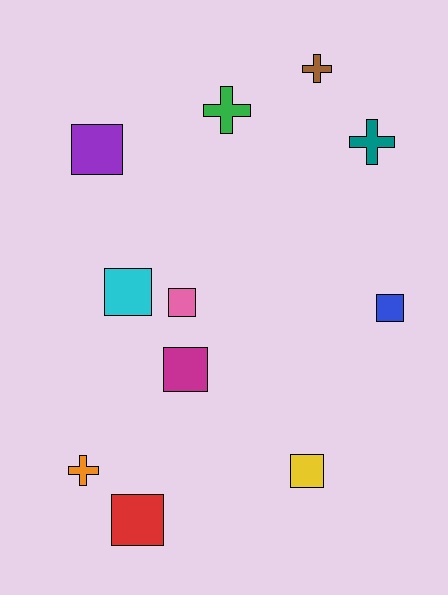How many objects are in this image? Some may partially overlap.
There are 11 objects.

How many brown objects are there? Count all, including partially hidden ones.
There is 1 brown object.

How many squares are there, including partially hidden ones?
There are 7 squares.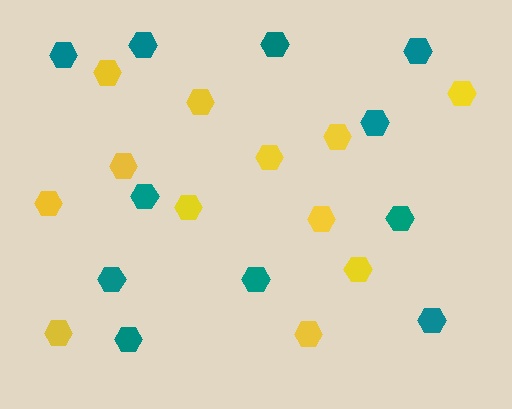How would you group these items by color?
There are 2 groups: one group of yellow hexagons (12) and one group of teal hexagons (11).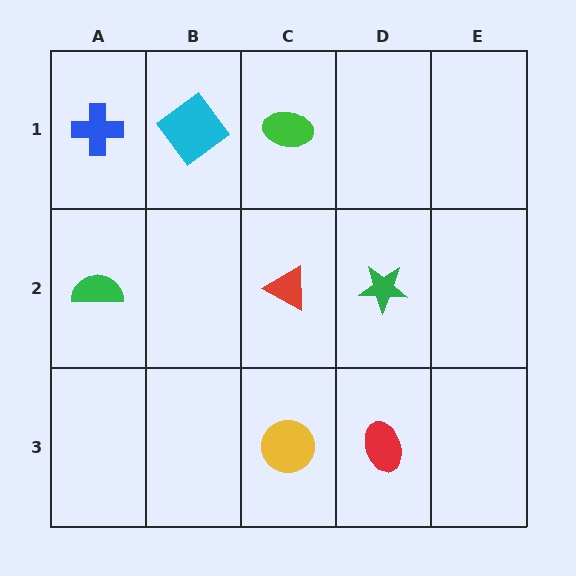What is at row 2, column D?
A green star.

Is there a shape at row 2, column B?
No, that cell is empty.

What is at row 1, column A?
A blue cross.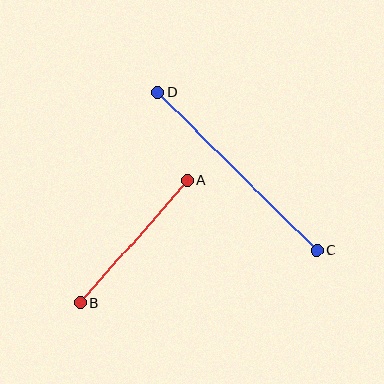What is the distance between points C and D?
The distance is approximately 224 pixels.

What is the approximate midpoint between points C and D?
The midpoint is at approximately (237, 171) pixels.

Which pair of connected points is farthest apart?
Points C and D are farthest apart.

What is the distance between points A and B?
The distance is approximately 163 pixels.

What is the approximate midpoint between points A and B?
The midpoint is at approximately (134, 242) pixels.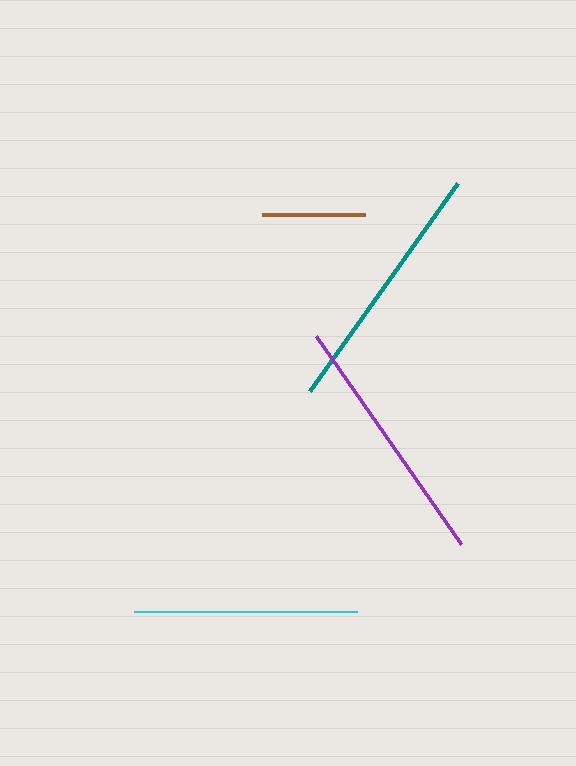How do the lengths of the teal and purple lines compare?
The teal and purple lines are approximately the same length.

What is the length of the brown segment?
The brown segment is approximately 103 pixels long.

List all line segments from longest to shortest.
From longest to shortest: teal, purple, cyan, brown.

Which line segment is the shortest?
The brown line is the shortest at approximately 103 pixels.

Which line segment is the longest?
The teal line is the longest at approximately 256 pixels.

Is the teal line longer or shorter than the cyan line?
The teal line is longer than the cyan line.